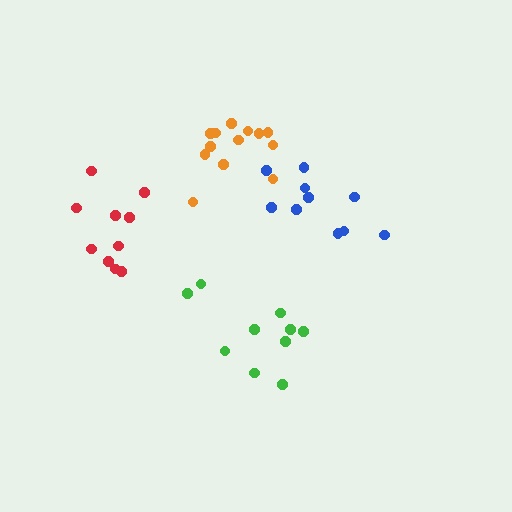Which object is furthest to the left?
The red cluster is leftmost.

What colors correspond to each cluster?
The clusters are colored: orange, blue, red, green.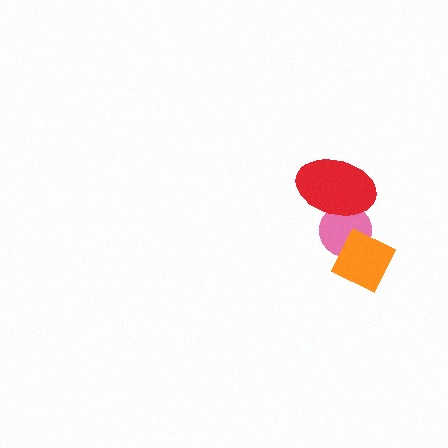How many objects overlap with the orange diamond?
1 object overlaps with the orange diamond.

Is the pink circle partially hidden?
Yes, it is partially covered by another shape.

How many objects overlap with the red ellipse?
1 object overlaps with the red ellipse.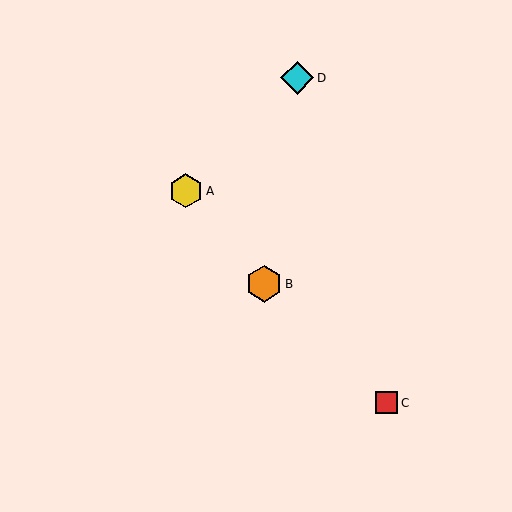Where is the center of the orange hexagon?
The center of the orange hexagon is at (264, 284).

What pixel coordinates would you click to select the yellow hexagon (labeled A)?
Click at (186, 191) to select the yellow hexagon A.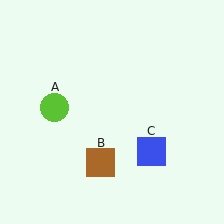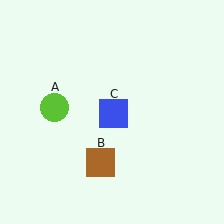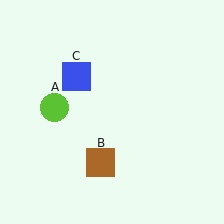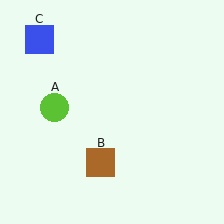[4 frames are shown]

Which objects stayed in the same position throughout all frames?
Lime circle (object A) and brown square (object B) remained stationary.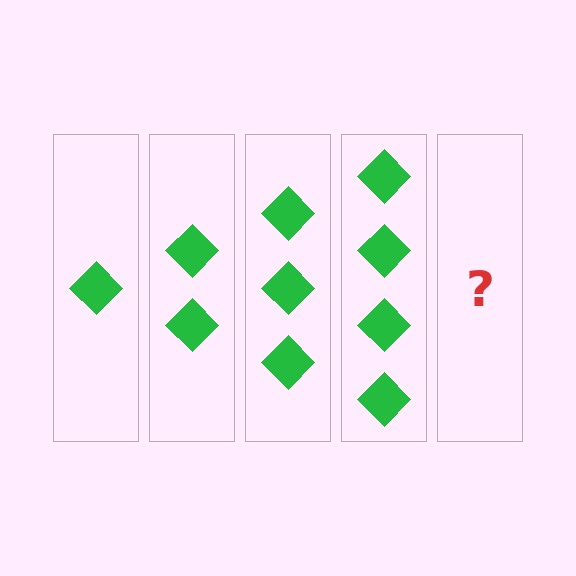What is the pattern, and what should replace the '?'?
The pattern is that each step adds one more diamond. The '?' should be 5 diamonds.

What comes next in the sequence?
The next element should be 5 diamonds.